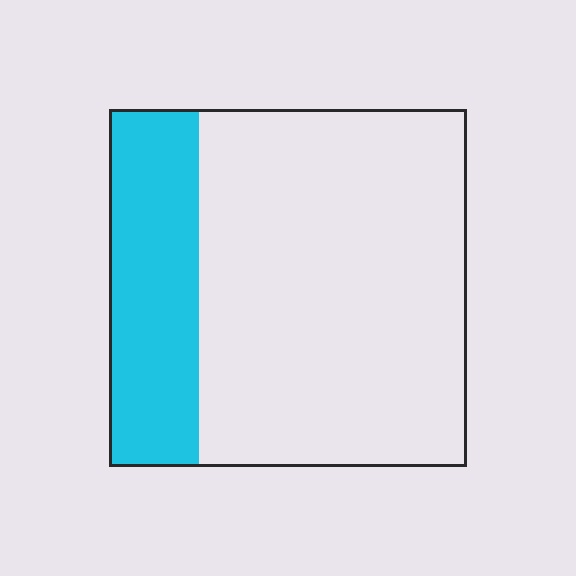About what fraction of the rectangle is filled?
About one quarter (1/4).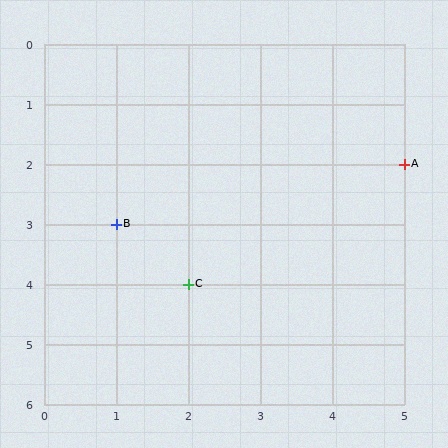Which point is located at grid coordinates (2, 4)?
Point C is at (2, 4).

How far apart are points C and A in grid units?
Points C and A are 3 columns and 2 rows apart (about 3.6 grid units diagonally).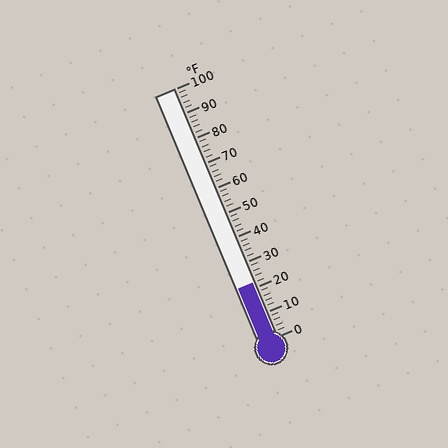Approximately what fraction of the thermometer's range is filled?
The thermometer is filled to approximately 20% of its range.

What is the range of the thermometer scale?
The thermometer scale ranges from 0°F to 100°F.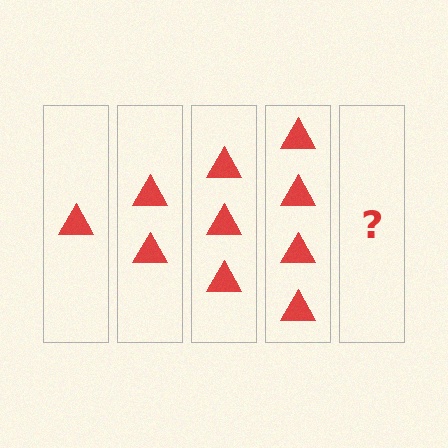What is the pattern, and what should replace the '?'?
The pattern is that each step adds one more triangle. The '?' should be 5 triangles.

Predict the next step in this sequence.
The next step is 5 triangles.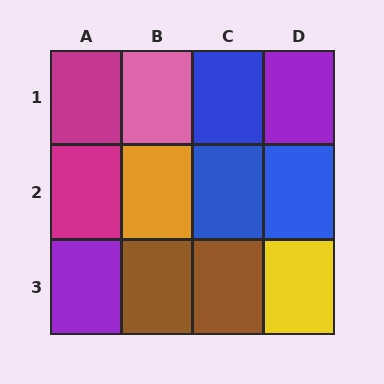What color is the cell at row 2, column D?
Blue.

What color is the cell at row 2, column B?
Orange.